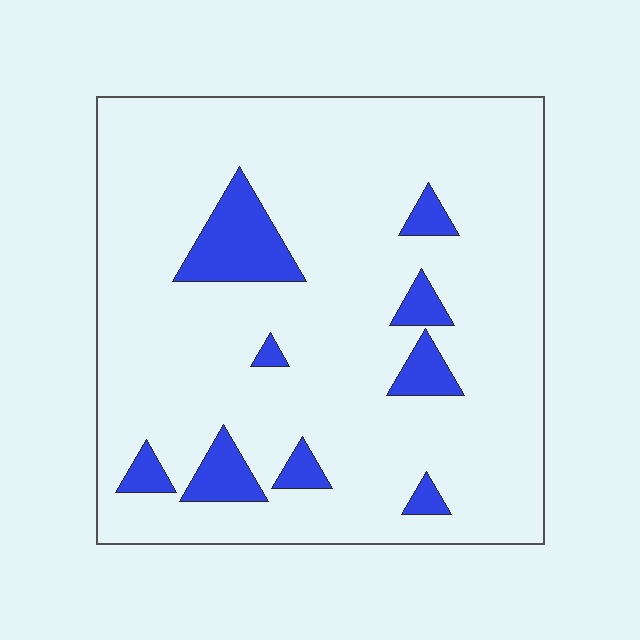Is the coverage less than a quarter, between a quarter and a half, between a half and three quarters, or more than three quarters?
Less than a quarter.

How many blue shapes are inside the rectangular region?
9.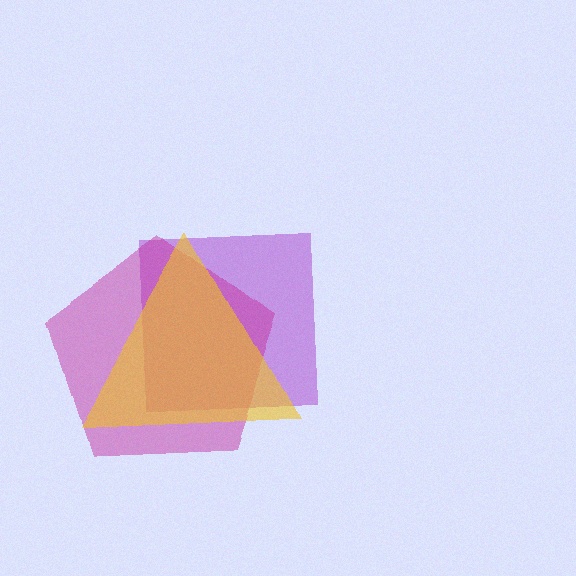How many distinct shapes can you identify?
There are 3 distinct shapes: a purple square, a magenta pentagon, a yellow triangle.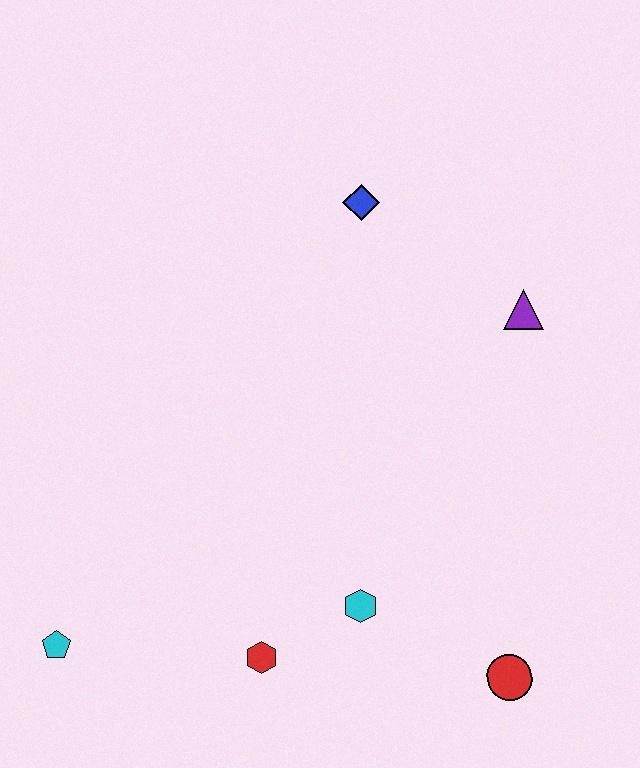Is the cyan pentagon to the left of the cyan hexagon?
Yes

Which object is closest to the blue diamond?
The purple triangle is closest to the blue diamond.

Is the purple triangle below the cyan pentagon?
No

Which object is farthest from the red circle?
The blue diamond is farthest from the red circle.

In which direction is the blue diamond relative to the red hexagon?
The blue diamond is above the red hexagon.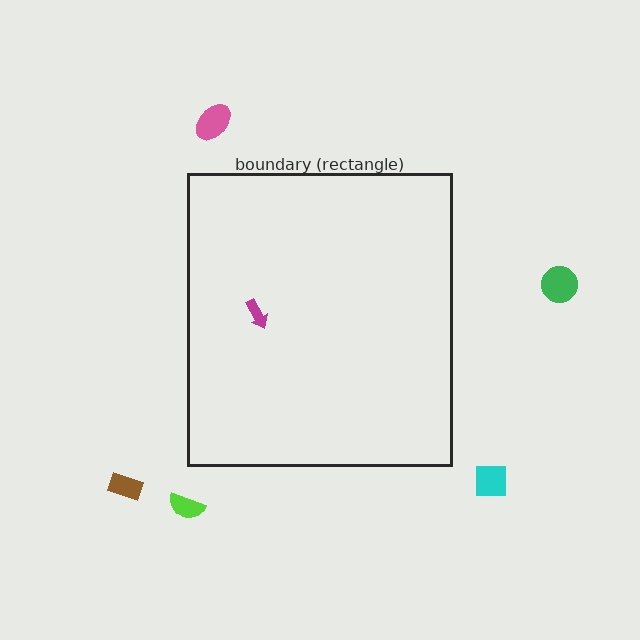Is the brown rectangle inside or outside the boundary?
Outside.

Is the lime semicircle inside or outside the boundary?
Outside.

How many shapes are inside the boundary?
1 inside, 5 outside.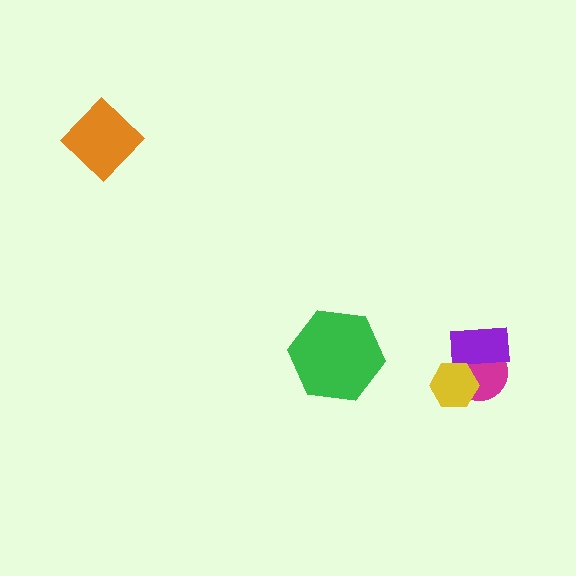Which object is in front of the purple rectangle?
The yellow hexagon is in front of the purple rectangle.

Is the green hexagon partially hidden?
No, no other shape covers it.